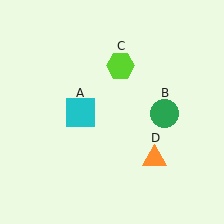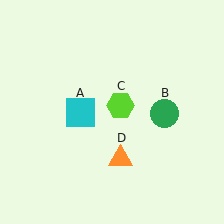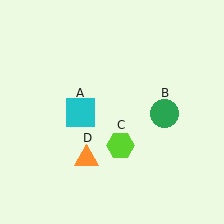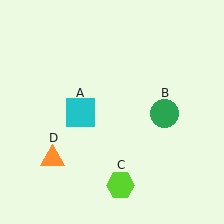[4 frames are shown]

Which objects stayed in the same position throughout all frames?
Cyan square (object A) and green circle (object B) remained stationary.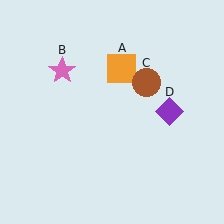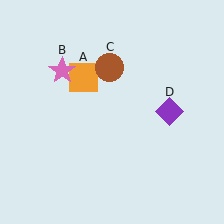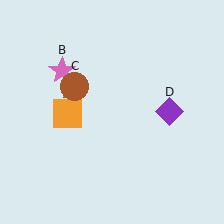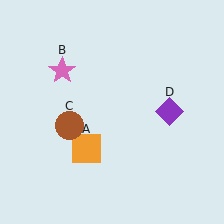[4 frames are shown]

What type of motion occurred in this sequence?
The orange square (object A), brown circle (object C) rotated counterclockwise around the center of the scene.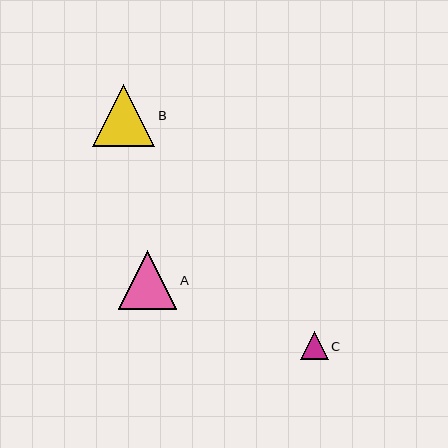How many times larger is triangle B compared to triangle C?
Triangle B is approximately 2.2 times the size of triangle C.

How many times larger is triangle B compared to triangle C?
Triangle B is approximately 2.2 times the size of triangle C.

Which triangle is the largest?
Triangle B is the largest with a size of approximately 62 pixels.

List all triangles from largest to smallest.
From largest to smallest: B, A, C.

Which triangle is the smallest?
Triangle C is the smallest with a size of approximately 28 pixels.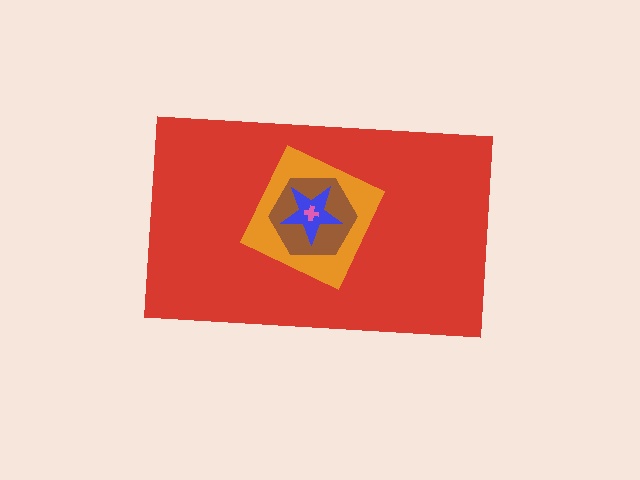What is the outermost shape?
The red rectangle.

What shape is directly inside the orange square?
The brown hexagon.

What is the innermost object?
The pink cross.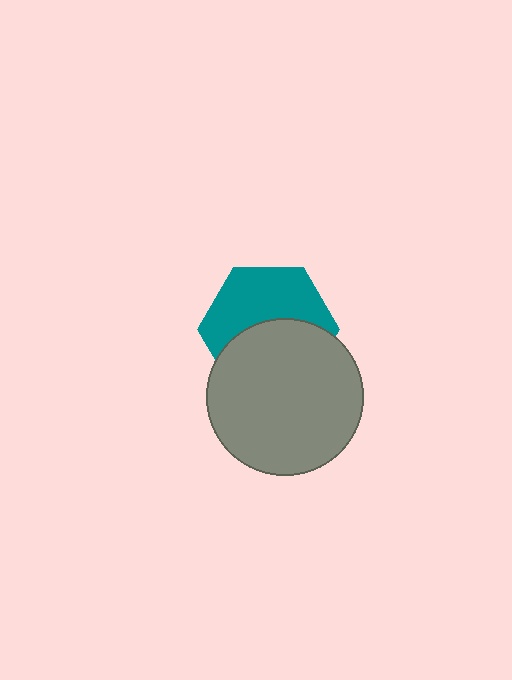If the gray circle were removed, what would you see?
You would see the complete teal hexagon.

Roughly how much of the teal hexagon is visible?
About half of it is visible (roughly 50%).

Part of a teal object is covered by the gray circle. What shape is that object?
It is a hexagon.